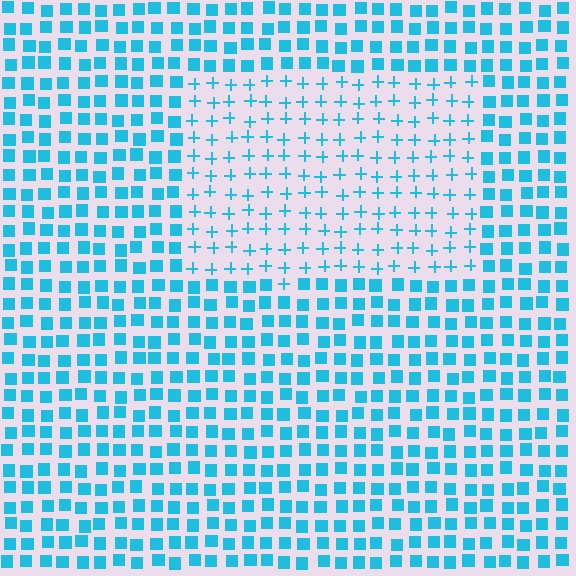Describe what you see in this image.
The image is filled with small cyan elements arranged in a uniform grid. A rectangle-shaped region contains plus signs, while the surrounding area contains squares. The boundary is defined purely by the change in element shape.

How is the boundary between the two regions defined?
The boundary is defined by a change in element shape: plus signs inside vs. squares outside. All elements share the same color and spacing.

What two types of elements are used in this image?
The image uses plus signs inside the rectangle region and squares outside it.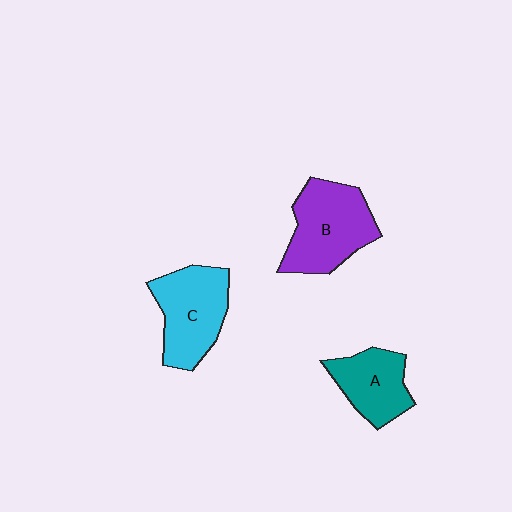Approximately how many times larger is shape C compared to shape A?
Approximately 1.3 times.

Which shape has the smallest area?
Shape A (teal).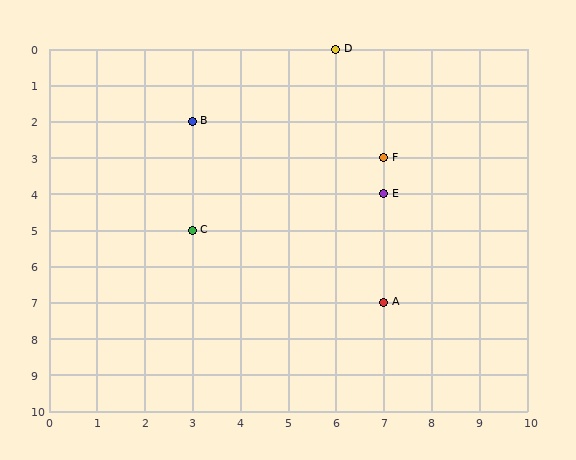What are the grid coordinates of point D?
Point D is at grid coordinates (6, 0).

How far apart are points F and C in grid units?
Points F and C are 4 columns and 2 rows apart (about 4.5 grid units diagonally).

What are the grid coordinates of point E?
Point E is at grid coordinates (7, 4).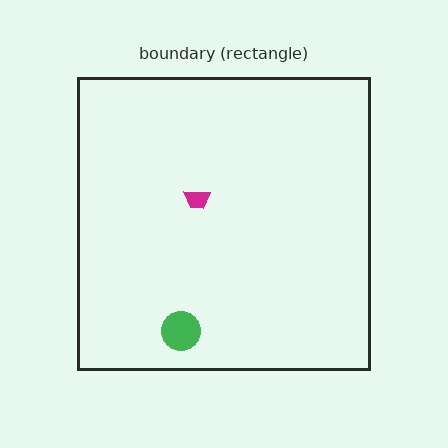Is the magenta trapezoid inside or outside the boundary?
Inside.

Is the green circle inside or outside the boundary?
Inside.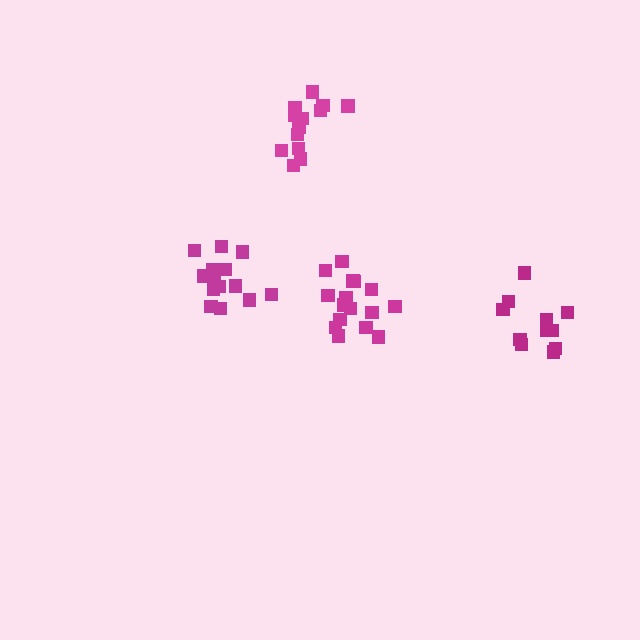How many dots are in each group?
Group 1: 11 dots, Group 2: 13 dots, Group 3: 14 dots, Group 4: 16 dots (54 total).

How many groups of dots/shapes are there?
There are 4 groups.